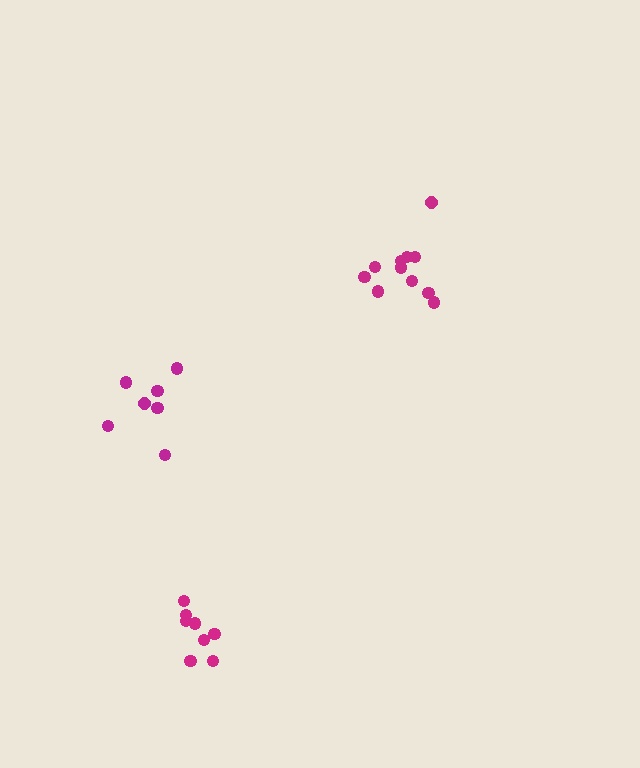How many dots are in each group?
Group 1: 7 dots, Group 2: 11 dots, Group 3: 8 dots (26 total).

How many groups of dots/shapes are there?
There are 3 groups.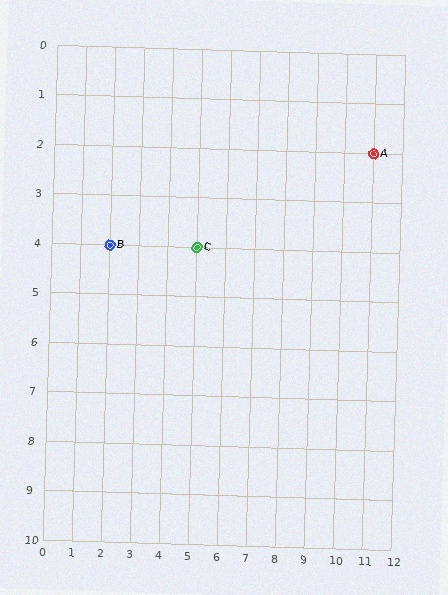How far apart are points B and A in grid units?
Points B and A are 9 columns and 2 rows apart (about 9.2 grid units diagonally).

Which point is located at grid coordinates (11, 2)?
Point A is at (11, 2).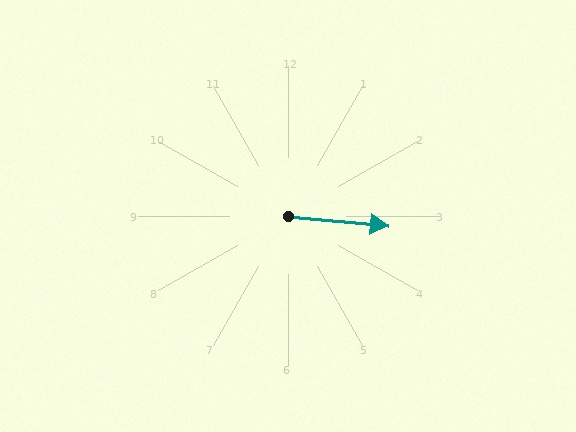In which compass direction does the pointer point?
East.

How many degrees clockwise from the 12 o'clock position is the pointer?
Approximately 95 degrees.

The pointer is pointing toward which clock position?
Roughly 3 o'clock.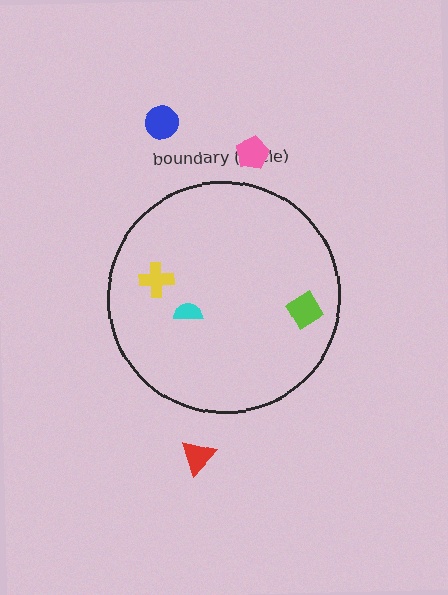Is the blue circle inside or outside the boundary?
Outside.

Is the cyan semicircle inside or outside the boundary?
Inside.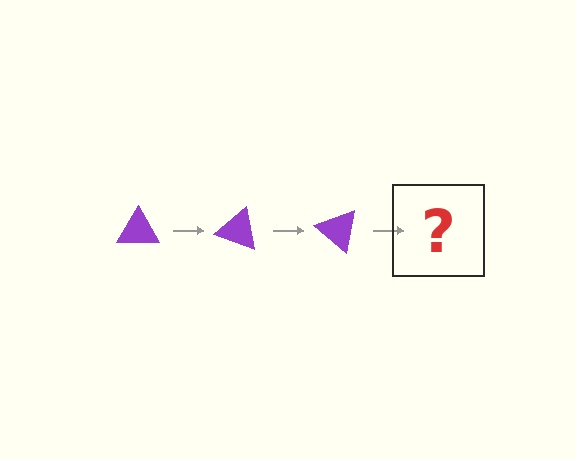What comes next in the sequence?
The next element should be a purple triangle rotated 60 degrees.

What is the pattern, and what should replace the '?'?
The pattern is that the triangle rotates 20 degrees each step. The '?' should be a purple triangle rotated 60 degrees.